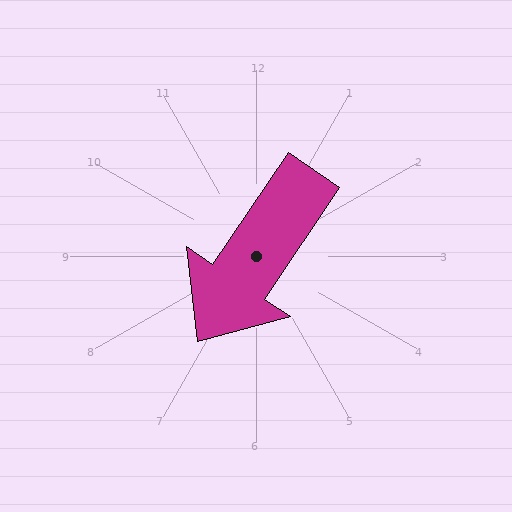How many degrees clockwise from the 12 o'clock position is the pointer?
Approximately 214 degrees.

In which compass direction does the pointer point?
Southwest.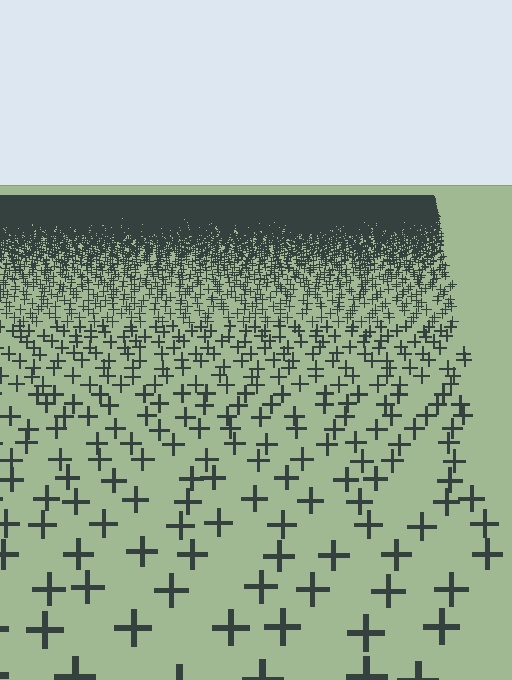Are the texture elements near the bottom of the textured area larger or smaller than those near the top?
Larger. Near the bottom, elements are closer to the viewer and appear at a bigger on-screen size.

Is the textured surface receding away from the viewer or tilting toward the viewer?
The surface is receding away from the viewer. Texture elements get smaller and denser toward the top.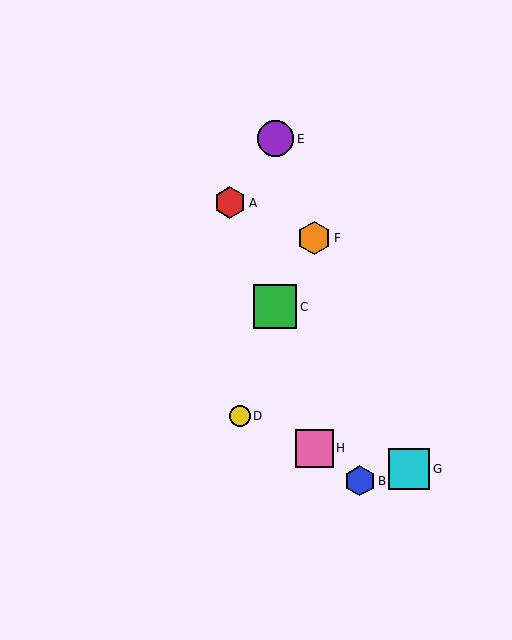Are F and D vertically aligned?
No, F is at x≈314 and D is at x≈240.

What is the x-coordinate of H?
Object H is at x≈314.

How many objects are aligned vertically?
2 objects (F, H) are aligned vertically.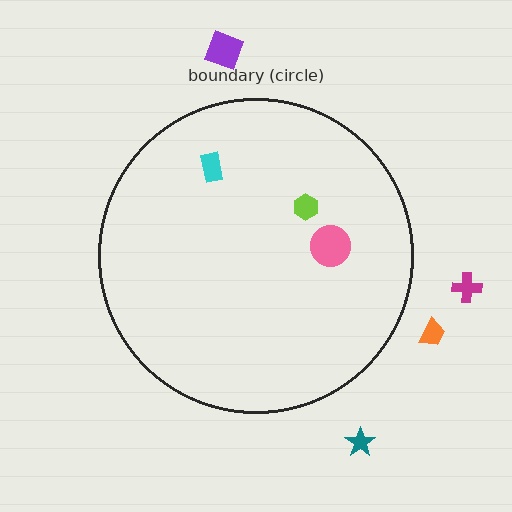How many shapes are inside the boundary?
3 inside, 4 outside.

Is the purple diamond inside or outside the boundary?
Outside.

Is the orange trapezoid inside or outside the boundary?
Outside.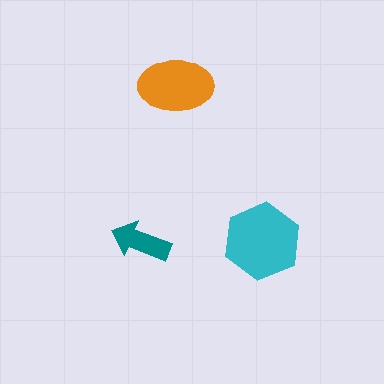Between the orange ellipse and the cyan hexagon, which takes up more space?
The cyan hexagon.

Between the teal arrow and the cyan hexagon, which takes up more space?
The cyan hexagon.